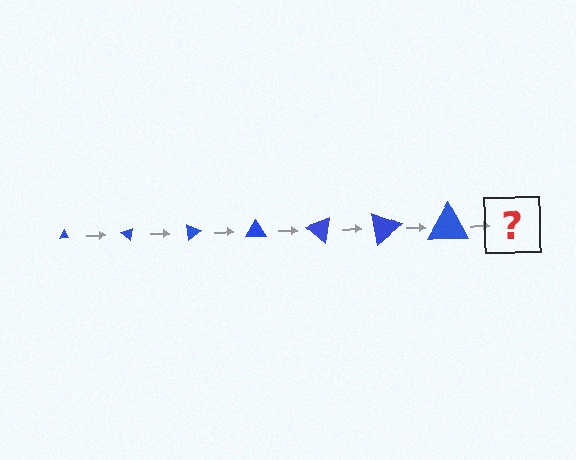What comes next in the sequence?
The next element should be a triangle, larger than the previous one and rotated 280 degrees from the start.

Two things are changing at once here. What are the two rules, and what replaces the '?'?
The two rules are that the triangle grows larger each step and it rotates 40 degrees each step. The '?' should be a triangle, larger than the previous one and rotated 280 degrees from the start.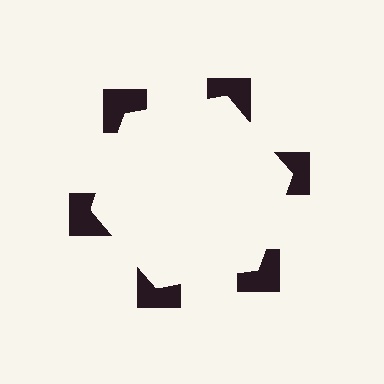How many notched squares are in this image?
There are 6 — one at each vertex of the illusory hexagon.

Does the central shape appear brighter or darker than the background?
It typically appears slightly brighter than the background, even though no actual brightness change is drawn.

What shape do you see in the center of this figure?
An illusory hexagon — its edges are inferred from the aligned wedge cuts in the notched squares, not physically drawn.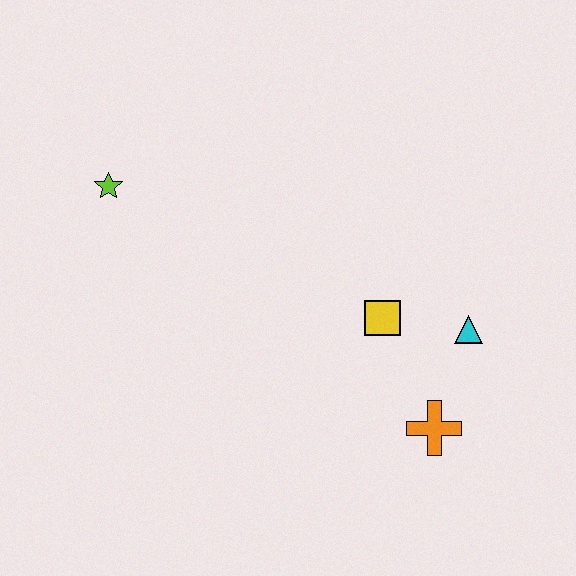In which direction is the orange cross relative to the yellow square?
The orange cross is below the yellow square.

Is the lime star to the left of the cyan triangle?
Yes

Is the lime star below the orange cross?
No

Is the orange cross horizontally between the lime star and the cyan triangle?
Yes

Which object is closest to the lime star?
The yellow square is closest to the lime star.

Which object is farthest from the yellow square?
The lime star is farthest from the yellow square.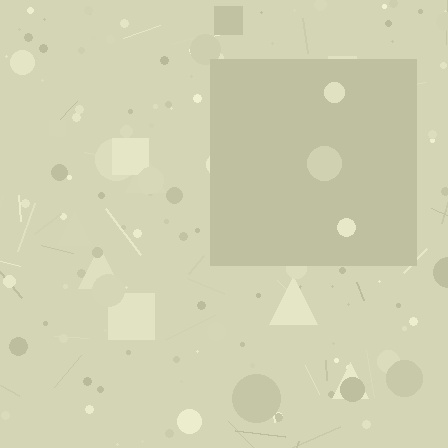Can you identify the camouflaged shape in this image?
The camouflaged shape is a square.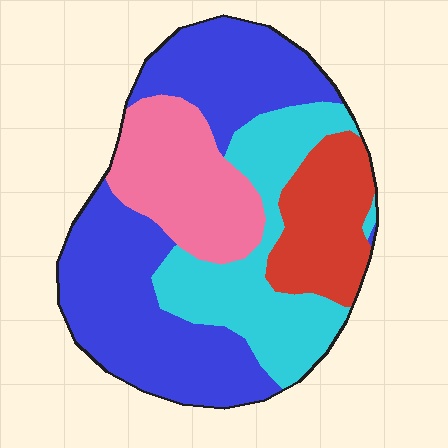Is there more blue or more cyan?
Blue.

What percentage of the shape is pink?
Pink covers 19% of the shape.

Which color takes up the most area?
Blue, at roughly 45%.